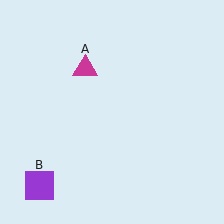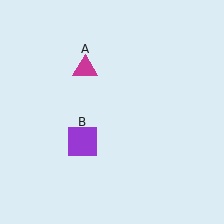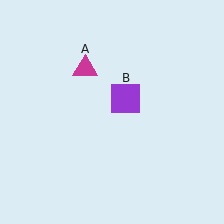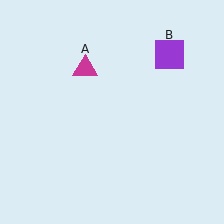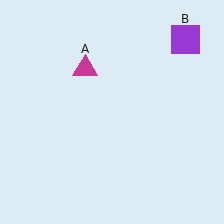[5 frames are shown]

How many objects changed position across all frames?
1 object changed position: purple square (object B).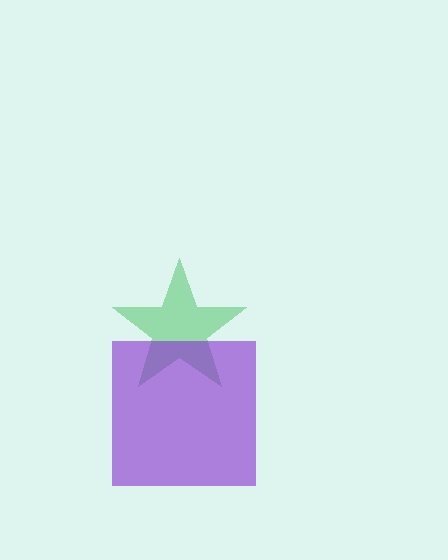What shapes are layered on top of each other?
The layered shapes are: a green star, a purple square.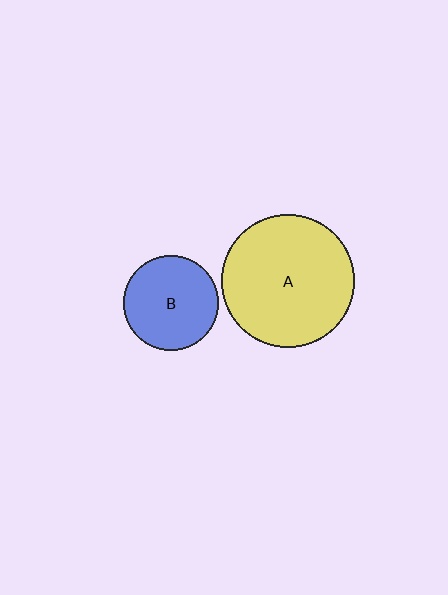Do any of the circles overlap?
No, none of the circles overlap.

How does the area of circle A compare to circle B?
Approximately 2.0 times.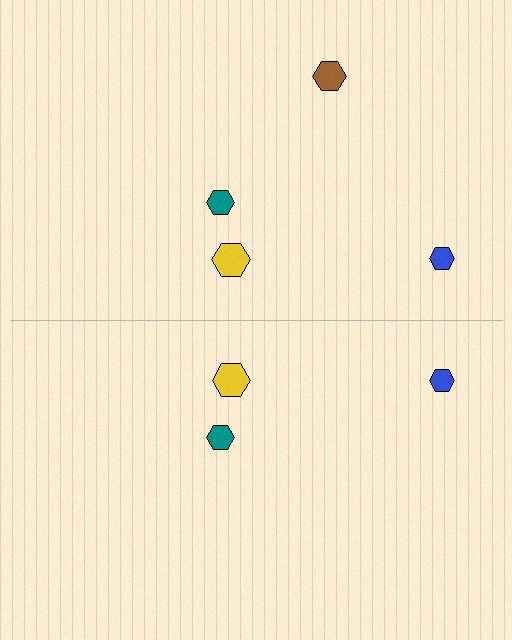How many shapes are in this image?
There are 7 shapes in this image.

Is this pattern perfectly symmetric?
No, the pattern is not perfectly symmetric. A brown hexagon is missing from the bottom side.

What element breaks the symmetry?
A brown hexagon is missing from the bottom side.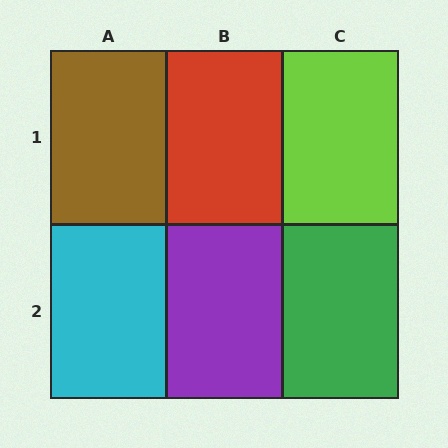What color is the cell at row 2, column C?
Green.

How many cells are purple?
1 cell is purple.